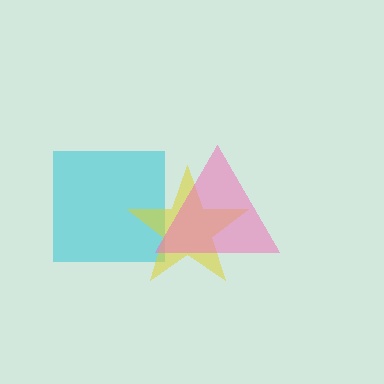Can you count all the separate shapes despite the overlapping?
Yes, there are 3 separate shapes.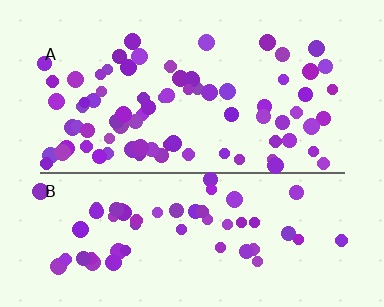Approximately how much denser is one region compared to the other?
Approximately 1.3× — region A over region B.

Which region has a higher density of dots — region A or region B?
A (the top).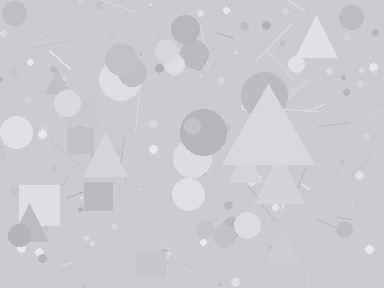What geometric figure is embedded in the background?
A triangle is embedded in the background.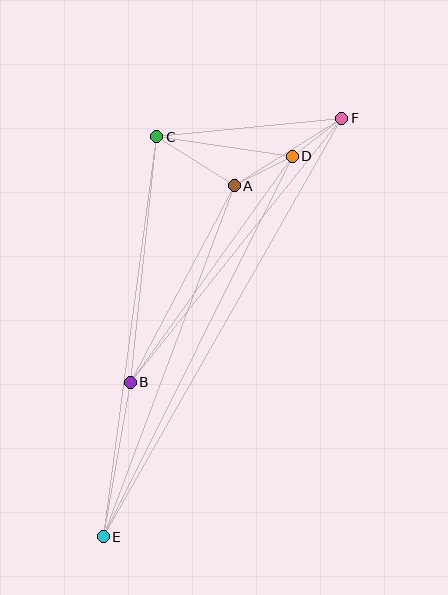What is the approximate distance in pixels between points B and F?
The distance between B and F is approximately 339 pixels.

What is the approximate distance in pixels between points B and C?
The distance between B and C is approximately 247 pixels.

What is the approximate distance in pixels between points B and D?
The distance between B and D is approximately 278 pixels.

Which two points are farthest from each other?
Points E and F are farthest from each other.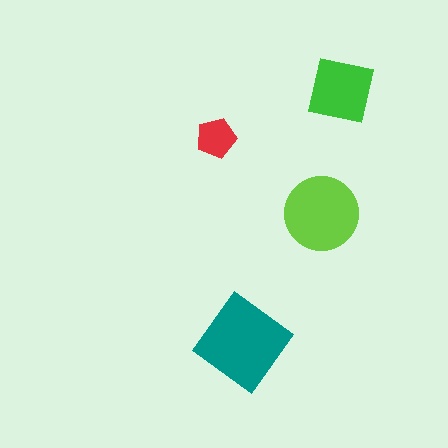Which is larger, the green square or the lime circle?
The lime circle.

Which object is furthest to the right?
The green square is rightmost.